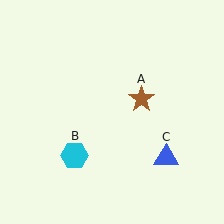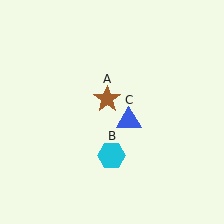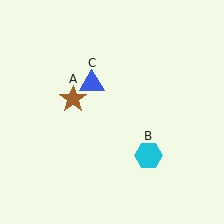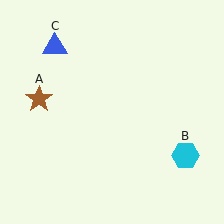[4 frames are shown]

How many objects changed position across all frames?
3 objects changed position: brown star (object A), cyan hexagon (object B), blue triangle (object C).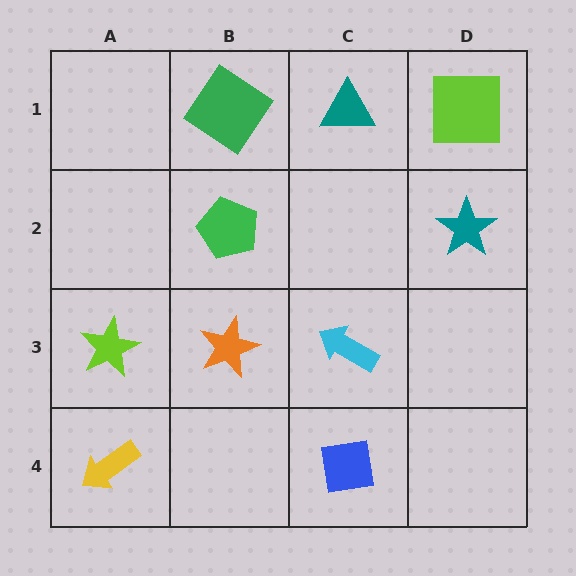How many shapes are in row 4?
2 shapes.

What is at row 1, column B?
A green diamond.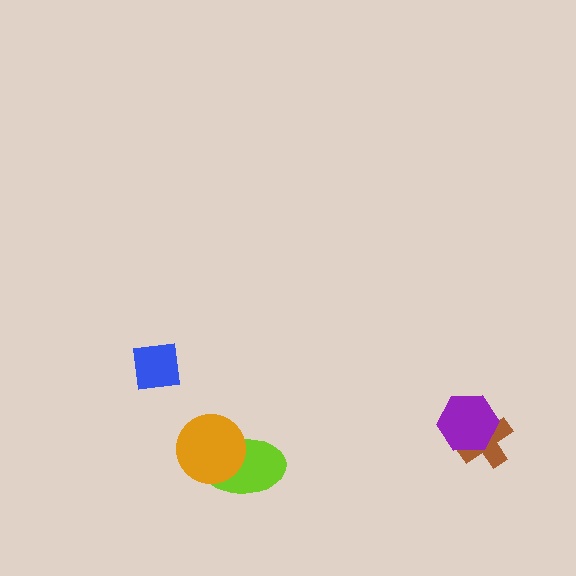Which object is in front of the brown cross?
The purple hexagon is in front of the brown cross.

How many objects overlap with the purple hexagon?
1 object overlaps with the purple hexagon.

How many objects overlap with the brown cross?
1 object overlaps with the brown cross.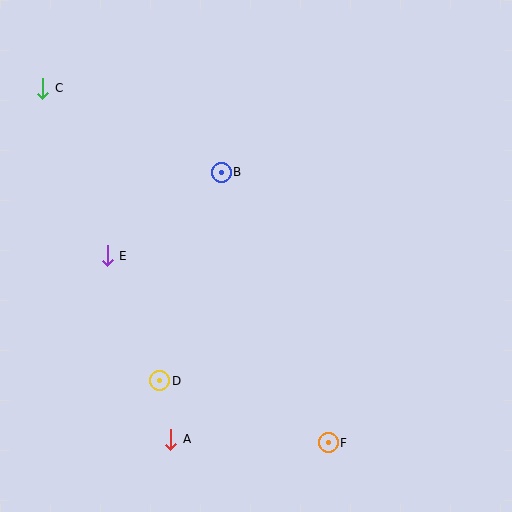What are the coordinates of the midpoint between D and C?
The midpoint between D and C is at (101, 234).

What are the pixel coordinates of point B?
Point B is at (221, 172).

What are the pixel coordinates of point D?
Point D is at (160, 381).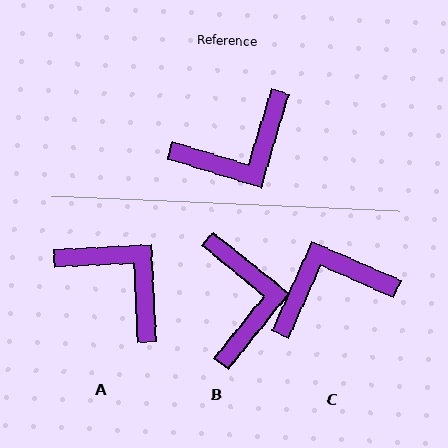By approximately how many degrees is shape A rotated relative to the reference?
Approximately 110 degrees counter-clockwise.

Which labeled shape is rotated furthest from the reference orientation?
C, about 173 degrees away.